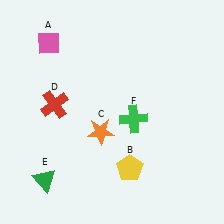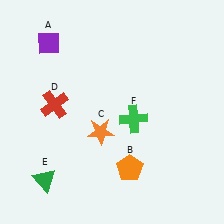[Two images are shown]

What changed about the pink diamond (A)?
In Image 1, A is pink. In Image 2, it changed to purple.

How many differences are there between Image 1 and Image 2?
There are 2 differences between the two images.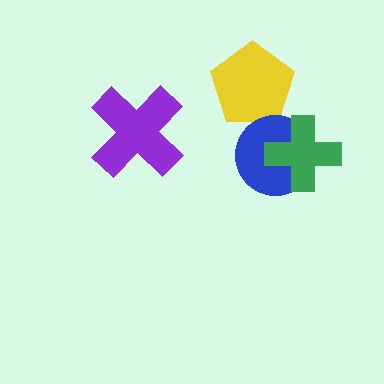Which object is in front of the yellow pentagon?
The blue circle is in front of the yellow pentagon.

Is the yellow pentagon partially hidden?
Yes, it is partially covered by another shape.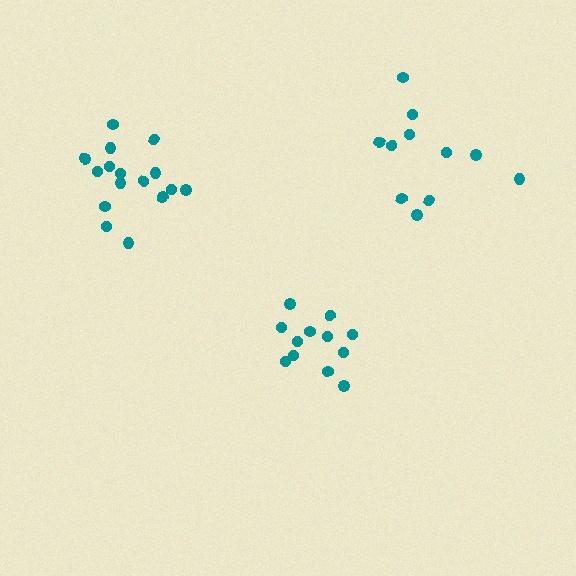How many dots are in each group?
Group 1: 11 dots, Group 2: 16 dots, Group 3: 12 dots (39 total).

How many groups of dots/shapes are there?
There are 3 groups.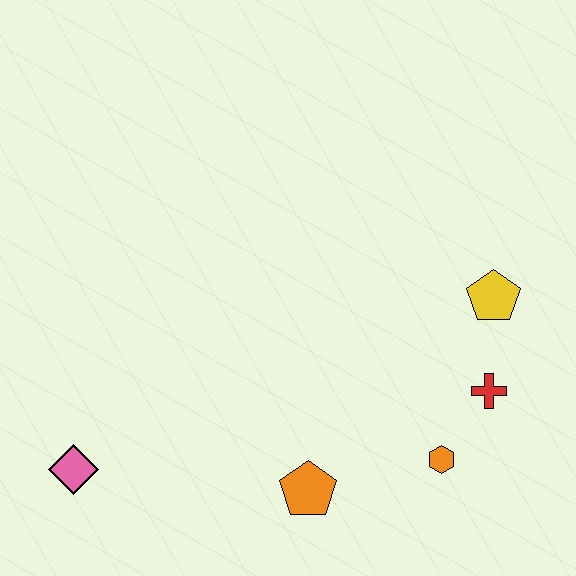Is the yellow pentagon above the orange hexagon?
Yes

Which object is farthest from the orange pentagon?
The yellow pentagon is farthest from the orange pentagon.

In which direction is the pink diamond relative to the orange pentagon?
The pink diamond is to the left of the orange pentagon.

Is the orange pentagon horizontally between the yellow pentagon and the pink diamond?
Yes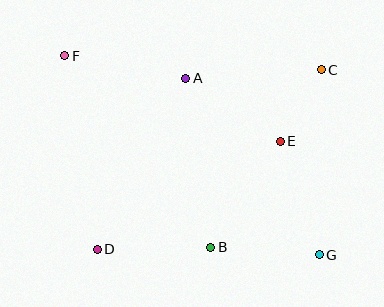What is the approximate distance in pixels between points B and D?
The distance between B and D is approximately 113 pixels.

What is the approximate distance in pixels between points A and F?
The distance between A and F is approximately 123 pixels.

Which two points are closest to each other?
Points C and E are closest to each other.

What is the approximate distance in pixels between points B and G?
The distance between B and G is approximately 109 pixels.